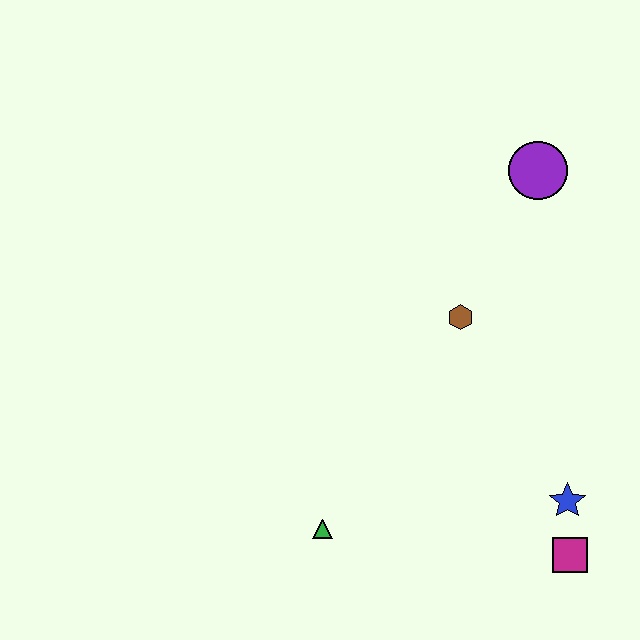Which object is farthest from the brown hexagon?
The magenta square is farthest from the brown hexagon.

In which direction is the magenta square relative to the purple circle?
The magenta square is below the purple circle.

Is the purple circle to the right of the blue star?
No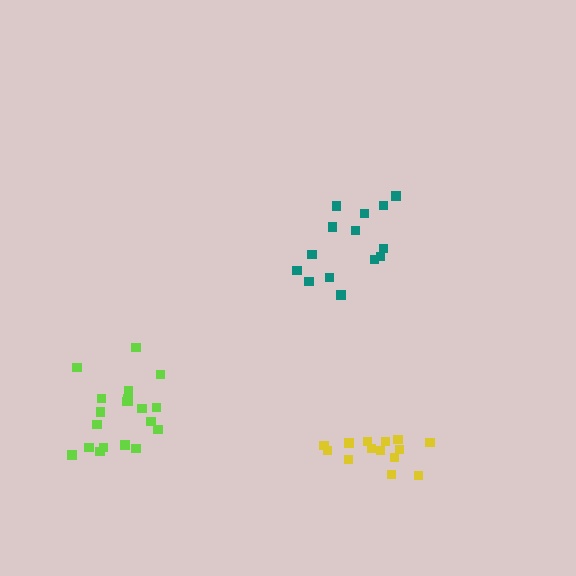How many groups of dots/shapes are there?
There are 3 groups.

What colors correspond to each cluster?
The clusters are colored: yellow, teal, lime.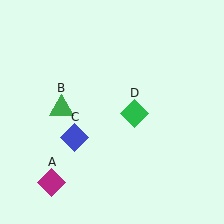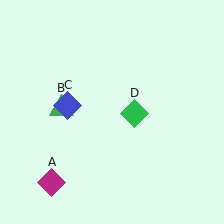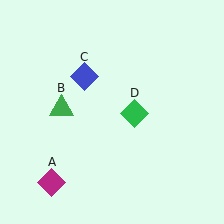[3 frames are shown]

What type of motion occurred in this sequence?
The blue diamond (object C) rotated clockwise around the center of the scene.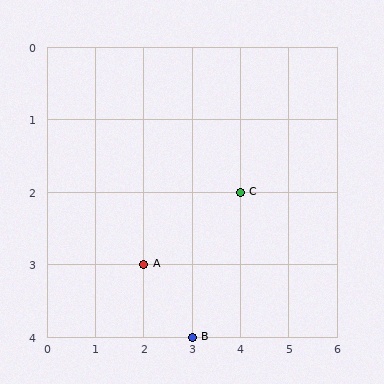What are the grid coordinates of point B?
Point B is at grid coordinates (3, 4).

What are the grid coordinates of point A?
Point A is at grid coordinates (2, 3).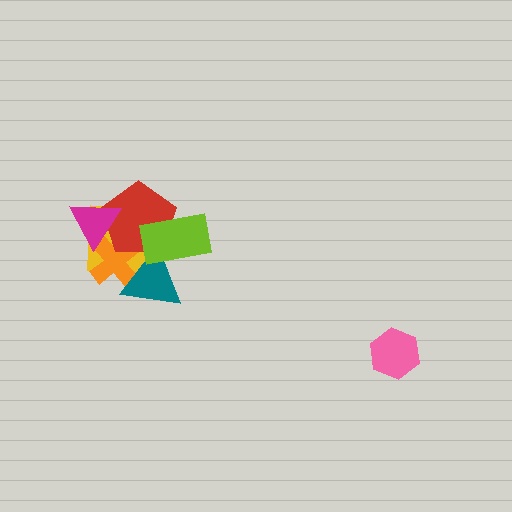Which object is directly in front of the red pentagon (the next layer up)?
The magenta triangle is directly in front of the red pentagon.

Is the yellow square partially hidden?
Yes, it is partially covered by another shape.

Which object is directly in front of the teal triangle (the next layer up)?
The red pentagon is directly in front of the teal triangle.